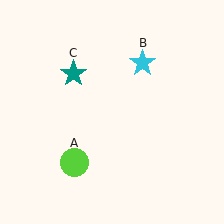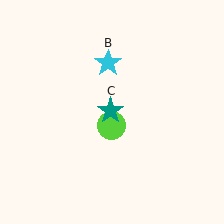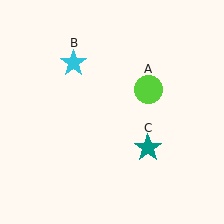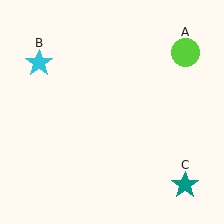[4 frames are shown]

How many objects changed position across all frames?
3 objects changed position: lime circle (object A), cyan star (object B), teal star (object C).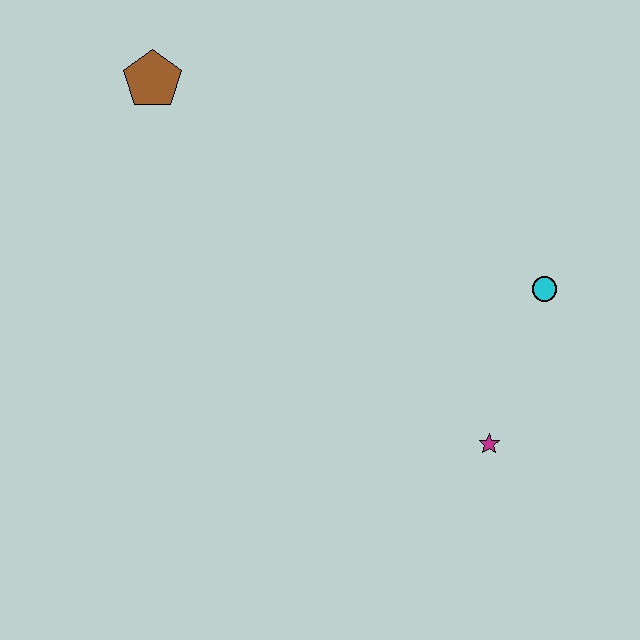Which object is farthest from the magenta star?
The brown pentagon is farthest from the magenta star.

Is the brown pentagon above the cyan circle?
Yes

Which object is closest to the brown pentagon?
The cyan circle is closest to the brown pentagon.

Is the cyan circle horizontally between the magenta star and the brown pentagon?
No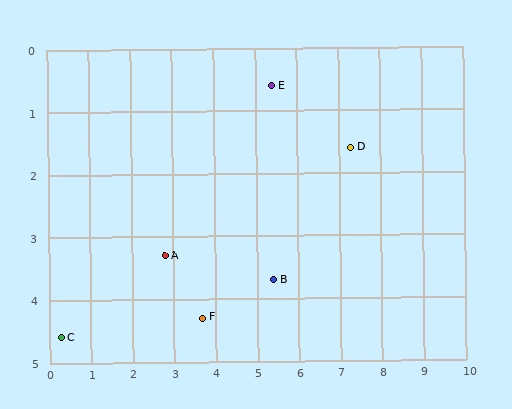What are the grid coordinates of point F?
Point F is at approximately (3.7, 4.3).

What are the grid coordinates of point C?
Point C is at approximately (0.3, 4.6).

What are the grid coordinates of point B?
Point B is at approximately (5.4, 3.7).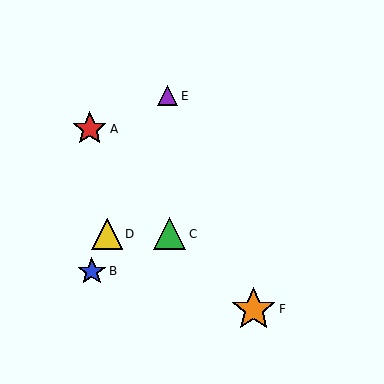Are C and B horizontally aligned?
No, C is at y≈234 and B is at y≈271.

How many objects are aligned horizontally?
2 objects (C, D) are aligned horizontally.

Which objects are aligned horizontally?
Objects C, D are aligned horizontally.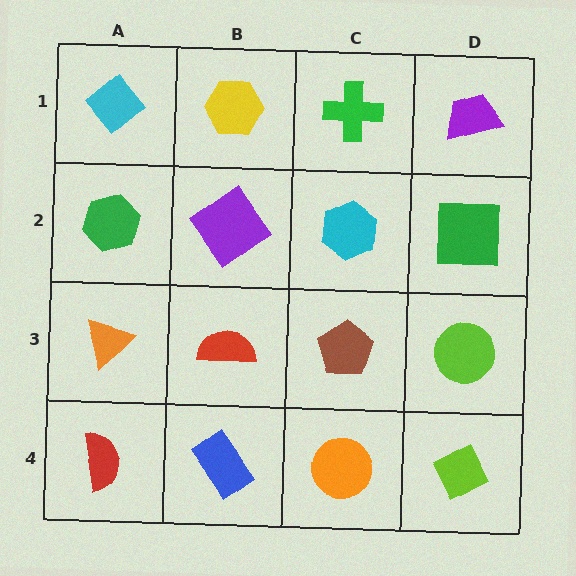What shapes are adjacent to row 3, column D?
A green square (row 2, column D), a lime diamond (row 4, column D), a brown pentagon (row 3, column C).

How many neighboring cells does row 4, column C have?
3.